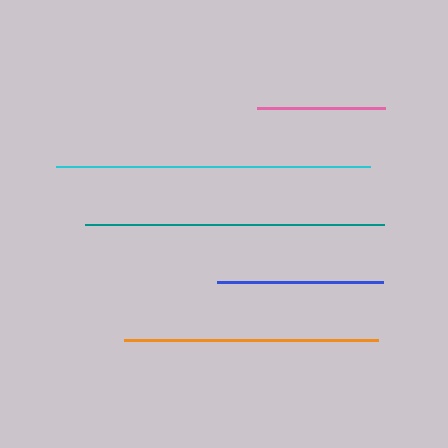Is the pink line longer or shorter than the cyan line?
The cyan line is longer than the pink line.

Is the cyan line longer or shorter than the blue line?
The cyan line is longer than the blue line.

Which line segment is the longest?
The cyan line is the longest at approximately 314 pixels.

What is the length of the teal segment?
The teal segment is approximately 299 pixels long.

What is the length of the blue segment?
The blue segment is approximately 166 pixels long.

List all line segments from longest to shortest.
From longest to shortest: cyan, teal, orange, blue, pink.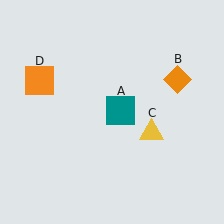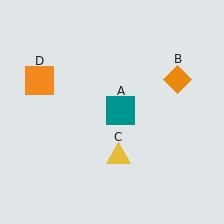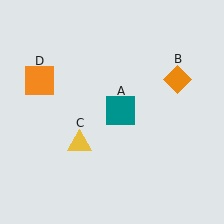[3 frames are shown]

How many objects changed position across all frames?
1 object changed position: yellow triangle (object C).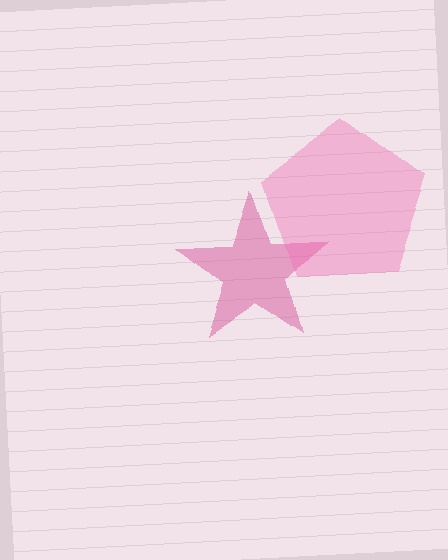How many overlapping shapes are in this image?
There are 2 overlapping shapes in the image.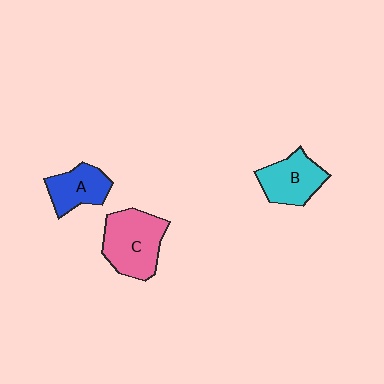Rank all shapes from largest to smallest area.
From largest to smallest: C (pink), B (cyan), A (blue).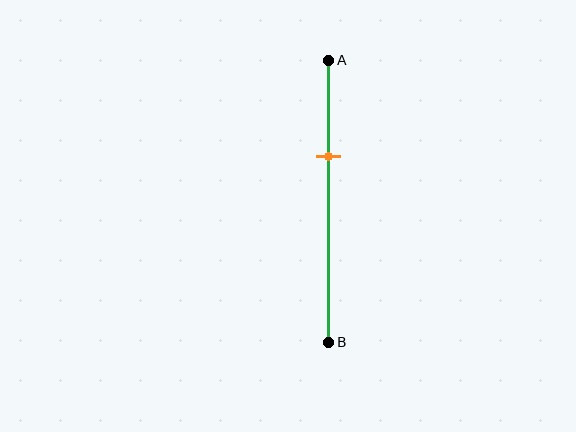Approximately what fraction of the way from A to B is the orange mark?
The orange mark is approximately 35% of the way from A to B.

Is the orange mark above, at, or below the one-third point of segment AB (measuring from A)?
The orange mark is approximately at the one-third point of segment AB.